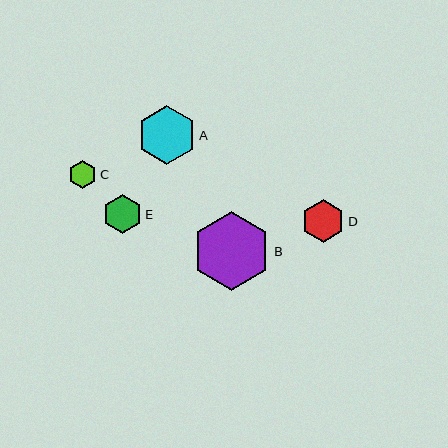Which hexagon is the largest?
Hexagon B is the largest with a size of approximately 79 pixels.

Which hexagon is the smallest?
Hexagon C is the smallest with a size of approximately 28 pixels.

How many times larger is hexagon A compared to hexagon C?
Hexagon A is approximately 2.1 times the size of hexagon C.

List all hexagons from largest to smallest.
From largest to smallest: B, A, D, E, C.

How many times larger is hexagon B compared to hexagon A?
Hexagon B is approximately 1.3 times the size of hexagon A.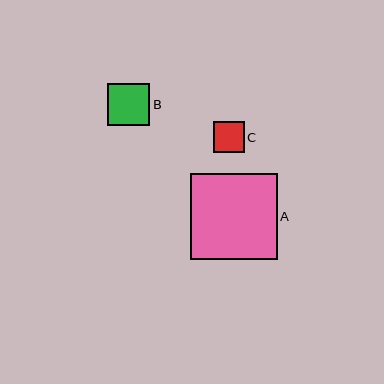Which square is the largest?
Square A is the largest with a size of approximately 86 pixels.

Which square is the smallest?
Square C is the smallest with a size of approximately 31 pixels.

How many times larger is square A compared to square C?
Square A is approximately 2.8 times the size of square C.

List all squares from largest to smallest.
From largest to smallest: A, B, C.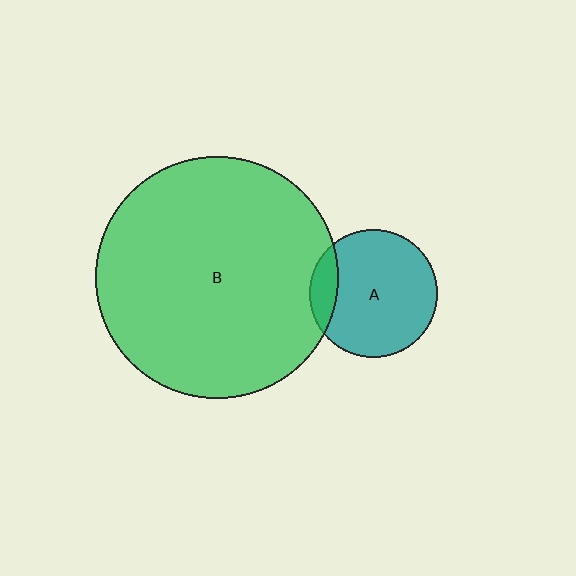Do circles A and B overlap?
Yes.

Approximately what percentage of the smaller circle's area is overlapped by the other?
Approximately 15%.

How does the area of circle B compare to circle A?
Approximately 3.6 times.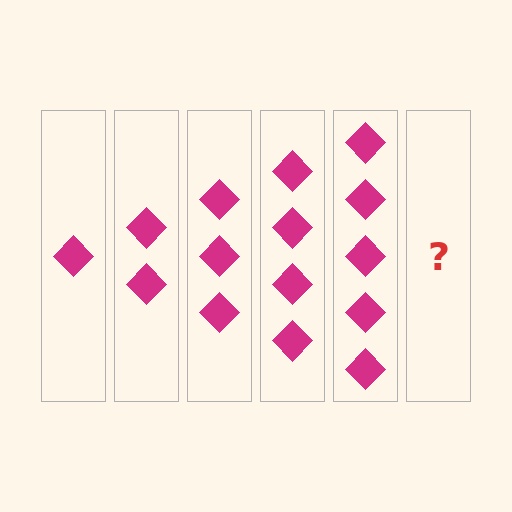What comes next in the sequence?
The next element should be 6 diamonds.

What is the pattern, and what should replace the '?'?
The pattern is that each step adds one more diamond. The '?' should be 6 diamonds.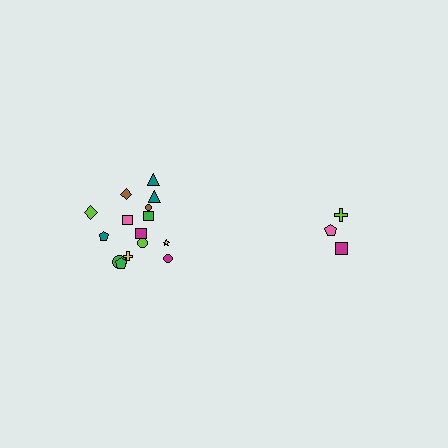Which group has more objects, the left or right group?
The left group.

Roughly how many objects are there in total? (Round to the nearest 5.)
Roughly 20 objects in total.